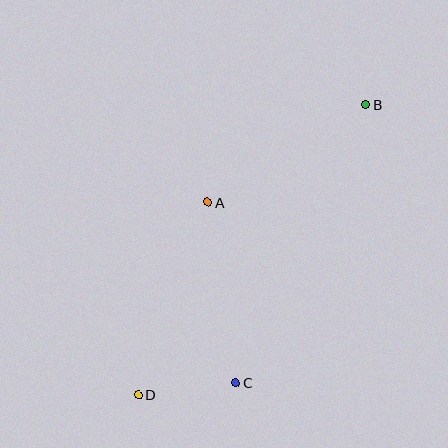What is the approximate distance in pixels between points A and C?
The distance between A and C is approximately 183 pixels.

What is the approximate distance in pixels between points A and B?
The distance between A and B is approximately 186 pixels.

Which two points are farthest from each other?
Points B and D are farthest from each other.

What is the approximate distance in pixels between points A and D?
The distance between A and D is approximately 205 pixels.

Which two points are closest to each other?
Points C and D are closest to each other.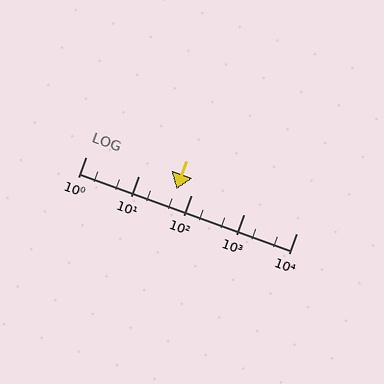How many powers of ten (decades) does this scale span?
The scale spans 4 decades, from 1 to 10000.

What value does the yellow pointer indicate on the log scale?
The pointer indicates approximately 53.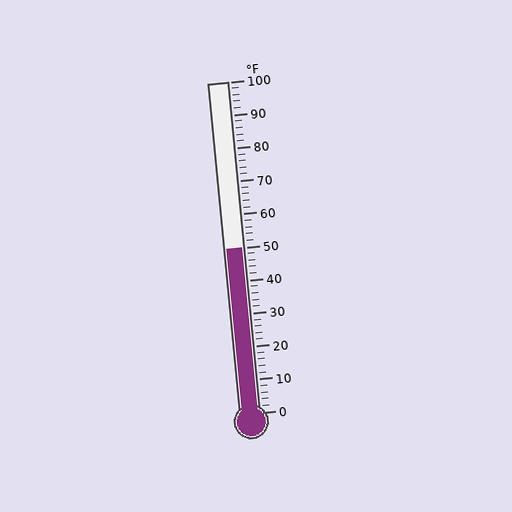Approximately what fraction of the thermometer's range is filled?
The thermometer is filled to approximately 50% of its range.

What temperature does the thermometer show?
The thermometer shows approximately 50°F.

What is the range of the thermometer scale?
The thermometer scale ranges from 0°F to 100°F.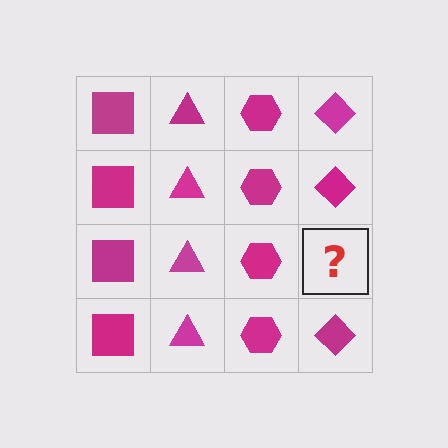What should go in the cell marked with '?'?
The missing cell should contain a magenta diamond.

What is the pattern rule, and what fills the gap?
The rule is that each column has a consistent shape. The gap should be filled with a magenta diamond.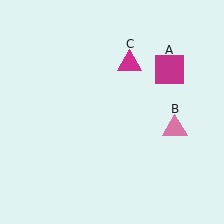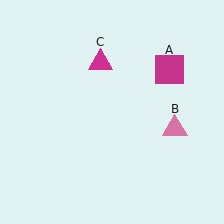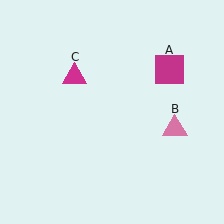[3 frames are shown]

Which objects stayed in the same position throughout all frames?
Magenta square (object A) and pink triangle (object B) remained stationary.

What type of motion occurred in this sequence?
The magenta triangle (object C) rotated counterclockwise around the center of the scene.